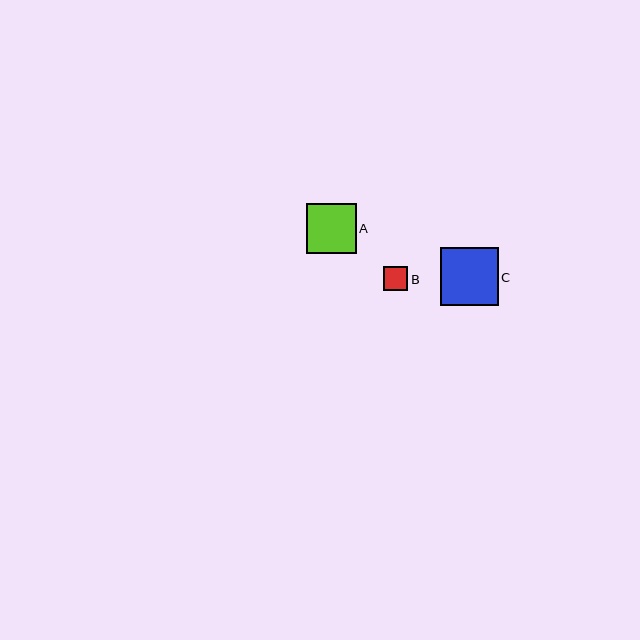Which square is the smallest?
Square B is the smallest with a size of approximately 24 pixels.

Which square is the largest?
Square C is the largest with a size of approximately 58 pixels.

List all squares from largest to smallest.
From largest to smallest: C, A, B.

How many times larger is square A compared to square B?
Square A is approximately 2.0 times the size of square B.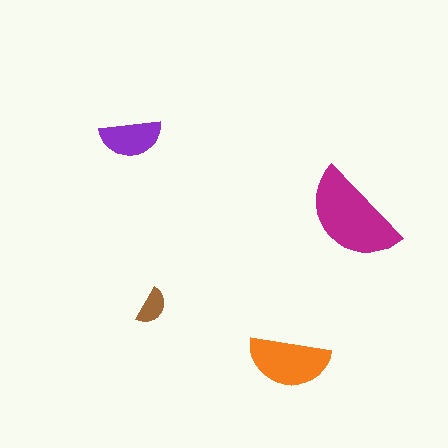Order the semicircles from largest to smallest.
the magenta one, the orange one, the purple one, the brown one.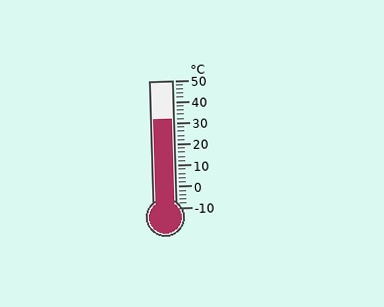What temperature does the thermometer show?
The thermometer shows approximately 32°C.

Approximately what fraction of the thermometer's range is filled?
The thermometer is filled to approximately 70% of its range.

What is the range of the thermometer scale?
The thermometer scale ranges from -10°C to 50°C.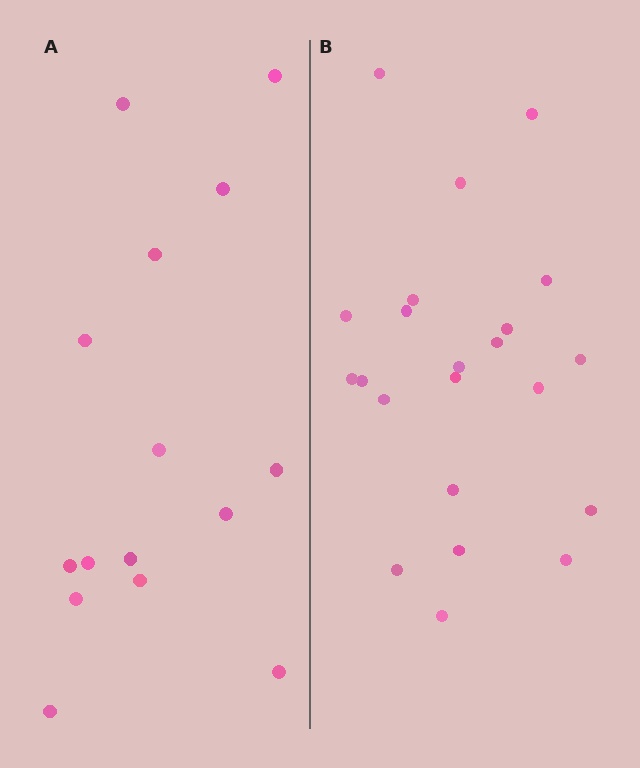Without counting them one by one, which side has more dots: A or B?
Region B (the right region) has more dots.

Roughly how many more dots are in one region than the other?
Region B has roughly 8 or so more dots than region A.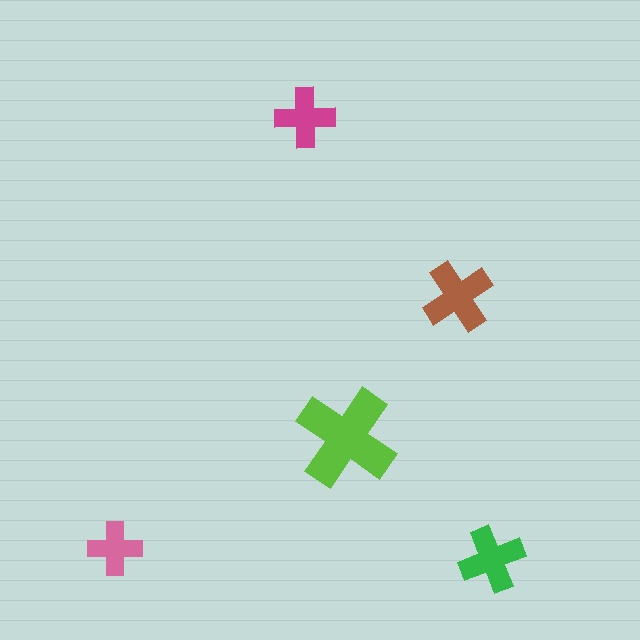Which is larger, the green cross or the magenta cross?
The green one.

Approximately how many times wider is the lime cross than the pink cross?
About 2 times wider.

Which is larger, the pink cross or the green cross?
The green one.